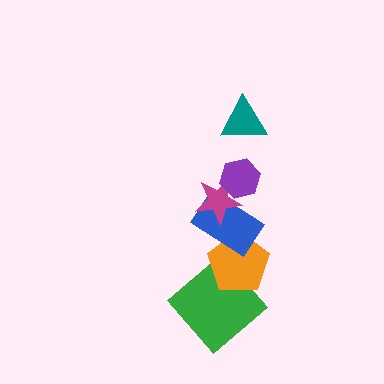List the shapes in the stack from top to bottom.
From top to bottom: the teal triangle, the purple hexagon, the magenta star, the blue rectangle, the orange pentagon, the green diamond.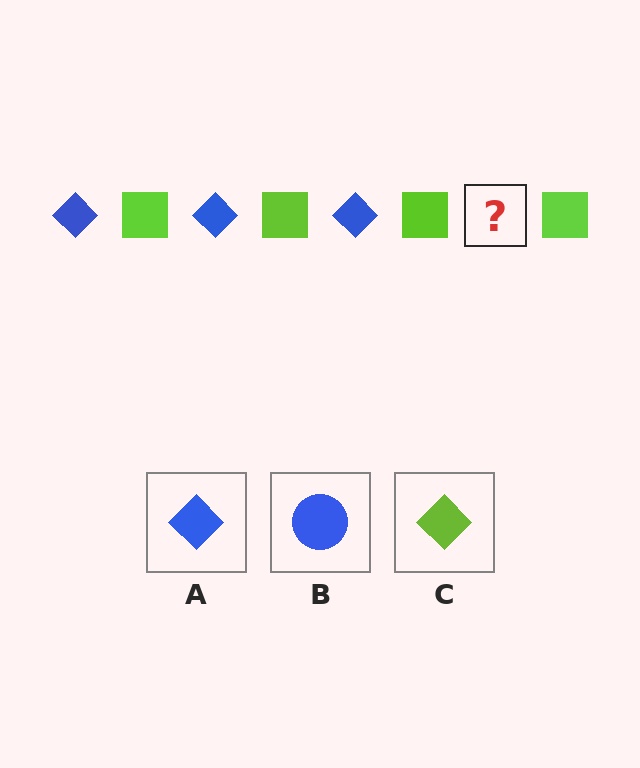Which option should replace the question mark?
Option A.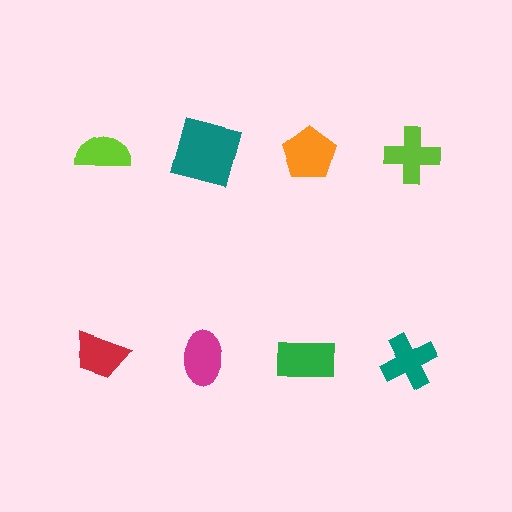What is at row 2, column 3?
A green rectangle.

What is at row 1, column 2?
A teal square.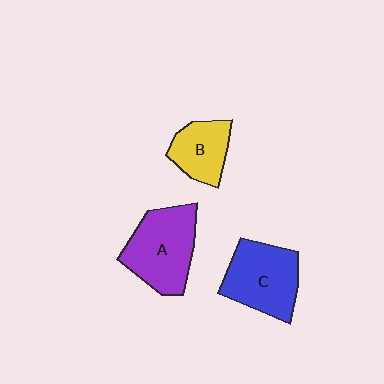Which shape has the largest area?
Shape A (purple).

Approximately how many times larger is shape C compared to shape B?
Approximately 1.5 times.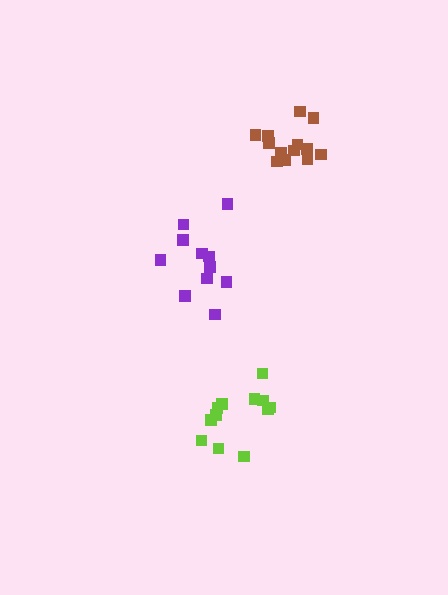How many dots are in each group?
Group 1: 12 dots, Group 2: 13 dots, Group 3: 11 dots (36 total).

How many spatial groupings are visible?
There are 3 spatial groupings.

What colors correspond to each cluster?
The clusters are colored: lime, brown, purple.